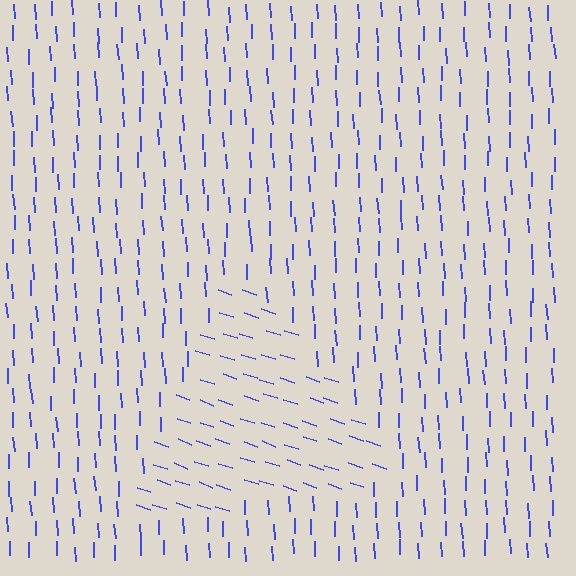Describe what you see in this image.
The image is filled with small blue line segments. A triangle region in the image has lines oriented differently from the surrounding lines, creating a visible texture boundary.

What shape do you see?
I see a triangle.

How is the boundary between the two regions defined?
The boundary is defined purely by a change in line orientation (approximately 69 degrees difference). All lines are the same color and thickness.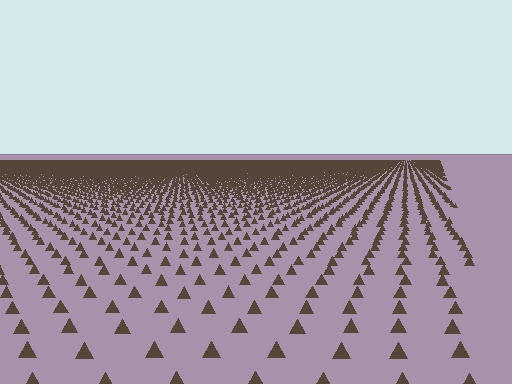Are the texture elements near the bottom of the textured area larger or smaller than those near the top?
Larger. Near the bottom, elements are closer to the viewer and appear at a bigger on-screen size.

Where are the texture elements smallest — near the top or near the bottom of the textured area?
Near the top.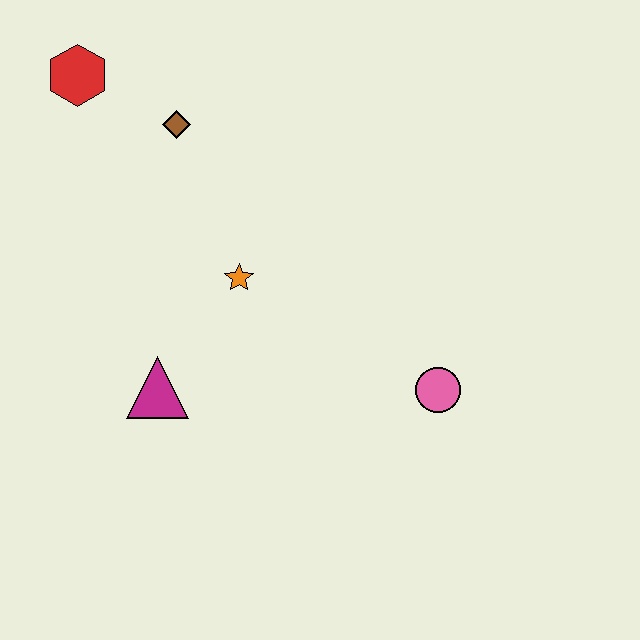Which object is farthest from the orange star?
The red hexagon is farthest from the orange star.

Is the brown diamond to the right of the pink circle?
No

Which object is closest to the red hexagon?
The brown diamond is closest to the red hexagon.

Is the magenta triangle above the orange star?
No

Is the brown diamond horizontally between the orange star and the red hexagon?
Yes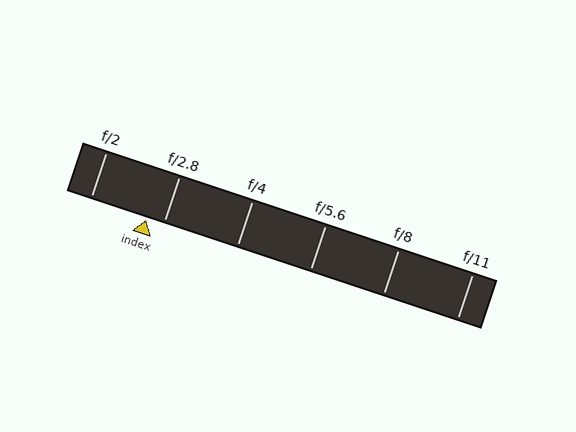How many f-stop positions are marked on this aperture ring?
There are 6 f-stop positions marked.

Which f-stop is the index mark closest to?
The index mark is closest to f/2.8.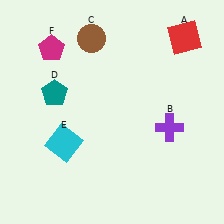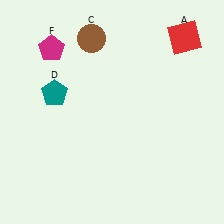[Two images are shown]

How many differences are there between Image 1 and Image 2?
There are 2 differences between the two images.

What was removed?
The purple cross (B), the cyan square (E) were removed in Image 2.